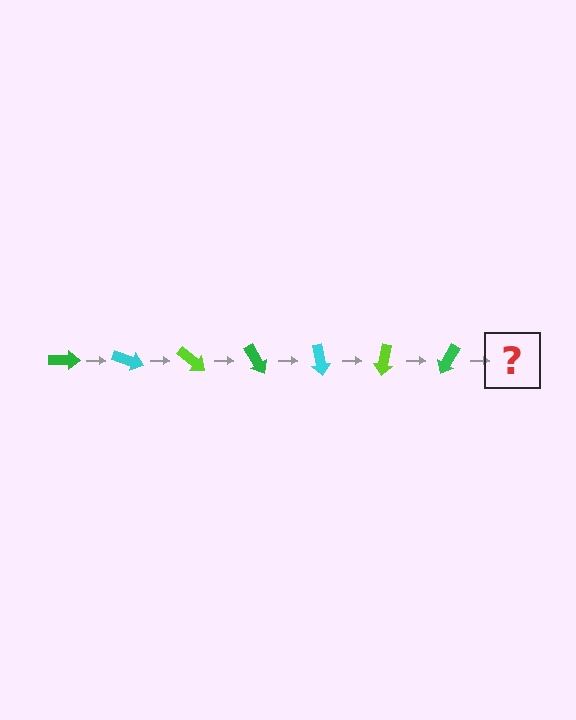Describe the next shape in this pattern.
It should be a cyan arrow, rotated 140 degrees from the start.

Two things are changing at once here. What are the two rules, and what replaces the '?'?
The two rules are that it rotates 20 degrees each step and the color cycles through green, cyan, and lime. The '?' should be a cyan arrow, rotated 140 degrees from the start.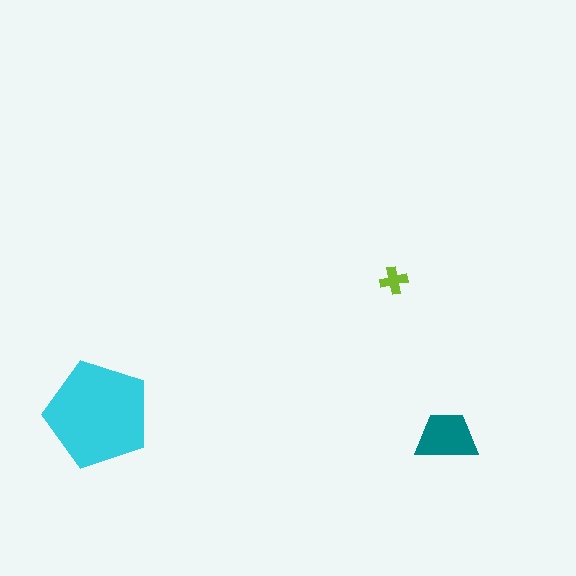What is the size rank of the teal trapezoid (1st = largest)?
2nd.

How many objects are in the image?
There are 3 objects in the image.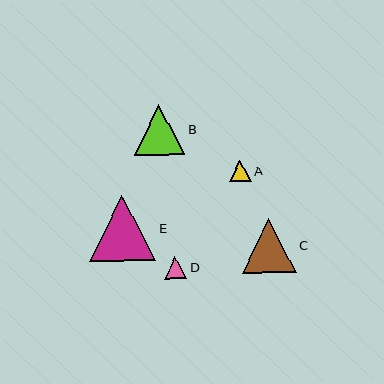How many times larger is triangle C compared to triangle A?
Triangle C is approximately 2.5 times the size of triangle A.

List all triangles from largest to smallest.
From largest to smallest: E, C, B, D, A.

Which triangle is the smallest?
Triangle A is the smallest with a size of approximately 22 pixels.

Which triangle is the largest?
Triangle E is the largest with a size of approximately 66 pixels.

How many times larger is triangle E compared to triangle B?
Triangle E is approximately 1.3 times the size of triangle B.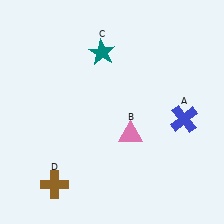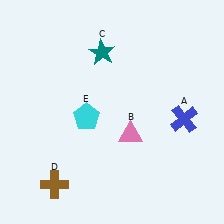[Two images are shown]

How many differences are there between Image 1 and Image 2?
There is 1 difference between the two images.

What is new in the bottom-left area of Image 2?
A cyan pentagon (E) was added in the bottom-left area of Image 2.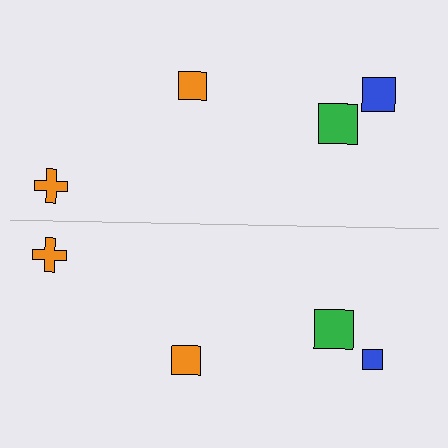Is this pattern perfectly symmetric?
No, the pattern is not perfectly symmetric. The blue square on the bottom side has a different size than its mirror counterpart.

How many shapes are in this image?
There are 8 shapes in this image.